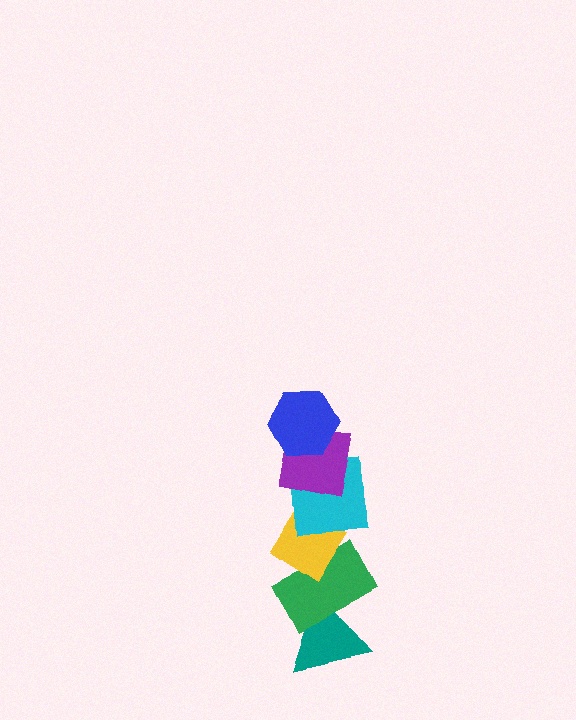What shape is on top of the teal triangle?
The green rectangle is on top of the teal triangle.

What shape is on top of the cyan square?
The purple square is on top of the cyan square.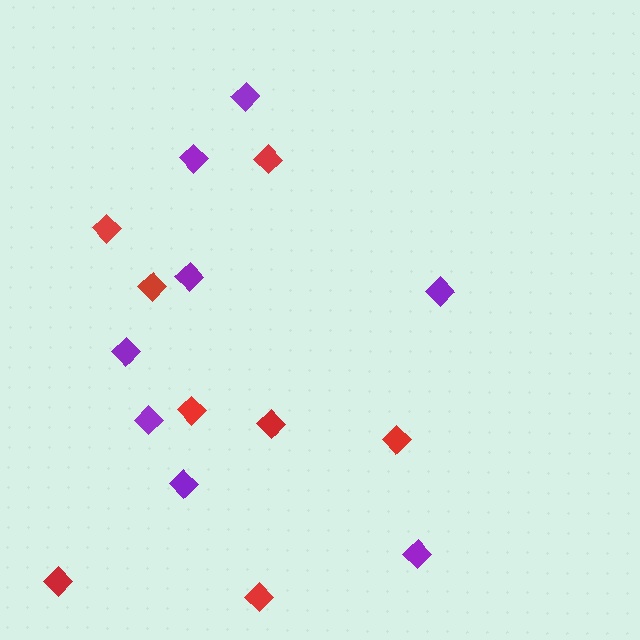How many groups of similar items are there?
There are 2 groups: one group of red diamonds (8) and one group of purple diamonds (8).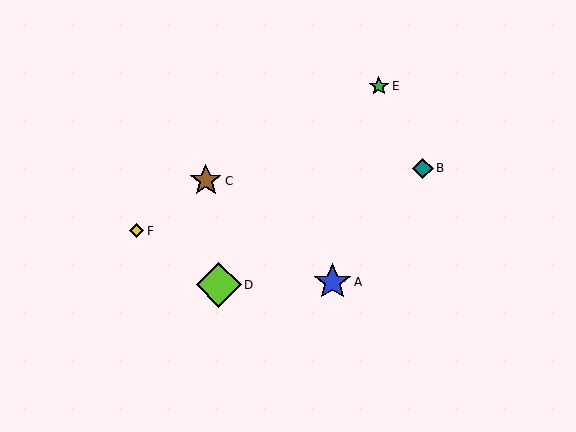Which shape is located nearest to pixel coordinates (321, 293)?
The blue star (labeled A) at (332, 282) is nearest to that location.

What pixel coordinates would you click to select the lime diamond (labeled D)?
Click at (219, 285) to select the lime diamond D.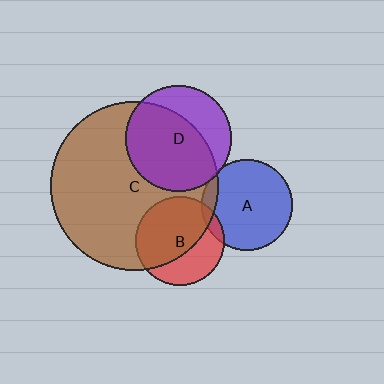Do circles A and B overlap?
Yes.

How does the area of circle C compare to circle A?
Approximately 3.4 times.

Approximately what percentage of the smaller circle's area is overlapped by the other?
Approximately 5%.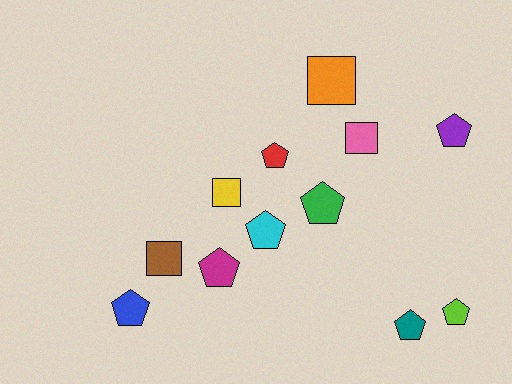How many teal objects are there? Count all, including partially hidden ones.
There is 1 teal object.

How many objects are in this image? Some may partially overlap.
There are 12 objects.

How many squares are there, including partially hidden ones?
There are 4 squares.